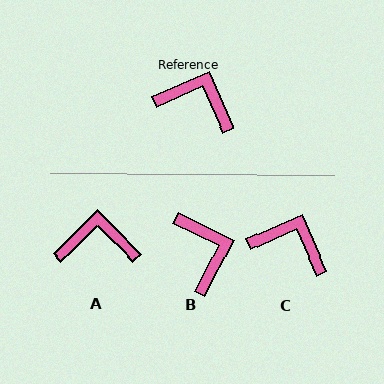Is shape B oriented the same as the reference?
No, it is off by about 51 degrees.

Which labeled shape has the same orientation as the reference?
C.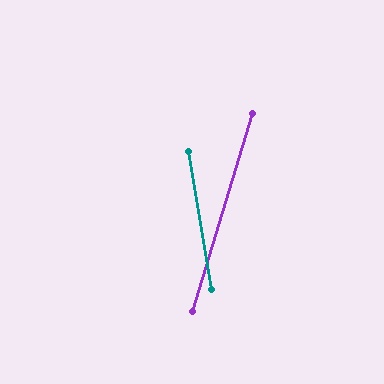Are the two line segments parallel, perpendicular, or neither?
Neither parallel nor perpendicular — they differ by about 27°.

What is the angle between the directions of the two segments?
Approximately 27 degrees.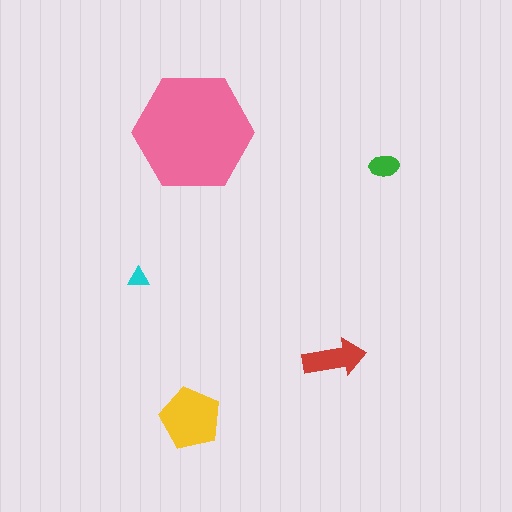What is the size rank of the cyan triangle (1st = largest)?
5th.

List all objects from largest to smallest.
The pink hexagon, the yellow pentagon, the red arrow, the green ellipse, the cyan triangle.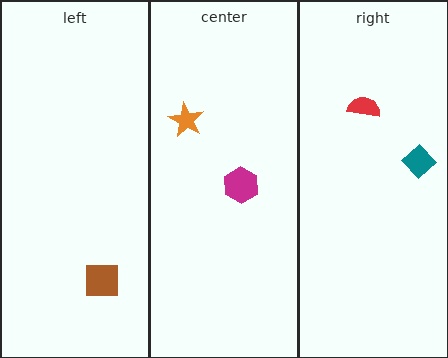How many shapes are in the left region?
1.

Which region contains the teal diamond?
The right region.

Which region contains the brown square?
The left region.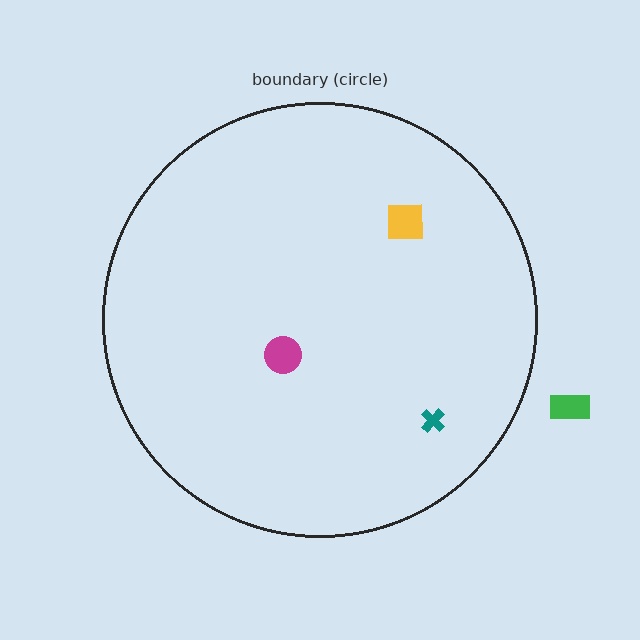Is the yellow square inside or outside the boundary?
Inside.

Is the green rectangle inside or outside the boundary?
Outside.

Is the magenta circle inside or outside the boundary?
Inside.